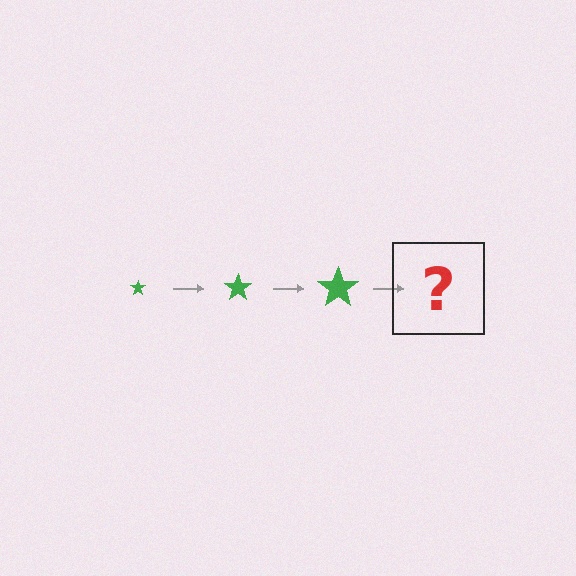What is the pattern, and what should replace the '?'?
The pattern is that the star gets progressively larger each step. The '?' should be a green star, larger than the previous one.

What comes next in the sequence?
The next element should be a green star, larger than the previous one.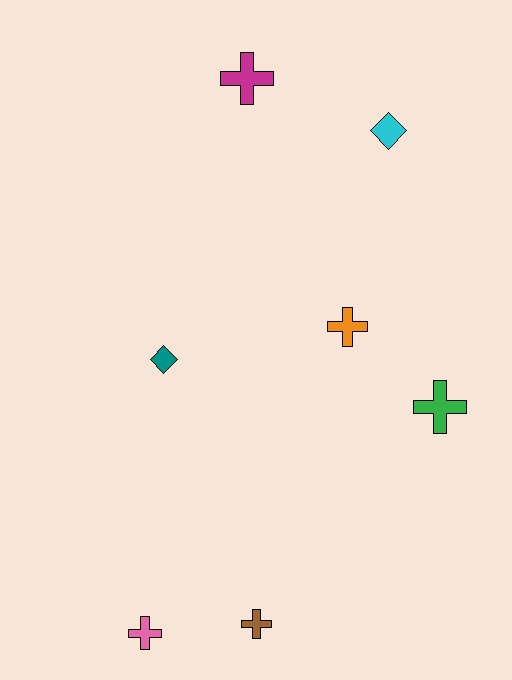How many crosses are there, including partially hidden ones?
There are 5 crosses.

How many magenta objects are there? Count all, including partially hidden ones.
There is 1 magenta object.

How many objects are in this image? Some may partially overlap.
There are 7 objects.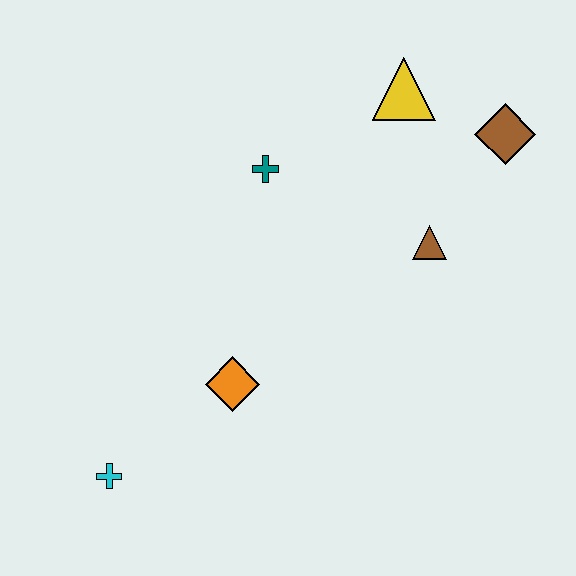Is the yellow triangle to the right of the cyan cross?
Yes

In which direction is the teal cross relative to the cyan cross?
The teal cross is above the cyan cross.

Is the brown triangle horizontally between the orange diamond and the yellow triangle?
No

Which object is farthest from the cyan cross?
The brown diamond is farthest from the cyan cross.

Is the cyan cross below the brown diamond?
Yes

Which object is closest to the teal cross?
The yellow triangle is closest to the teal cross.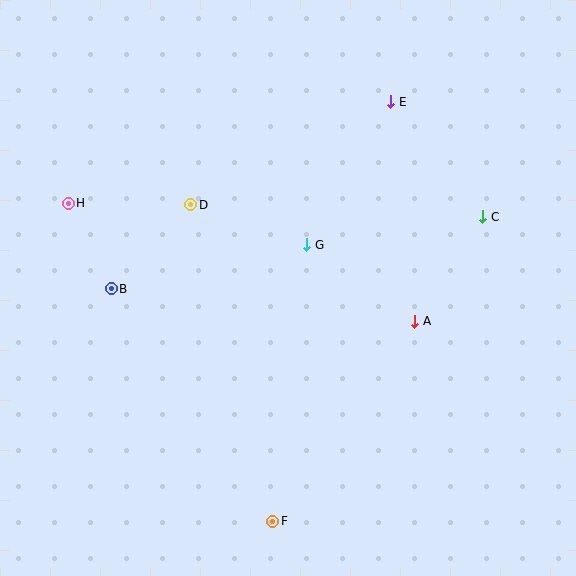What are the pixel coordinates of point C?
Point C is at (483, 217).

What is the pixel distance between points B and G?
The distance between B and G is 200 pixels.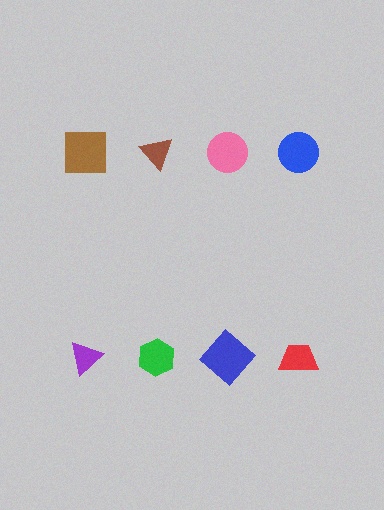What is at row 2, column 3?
A blue diamond.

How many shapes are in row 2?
4 shapes.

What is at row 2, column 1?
A purple triangle.